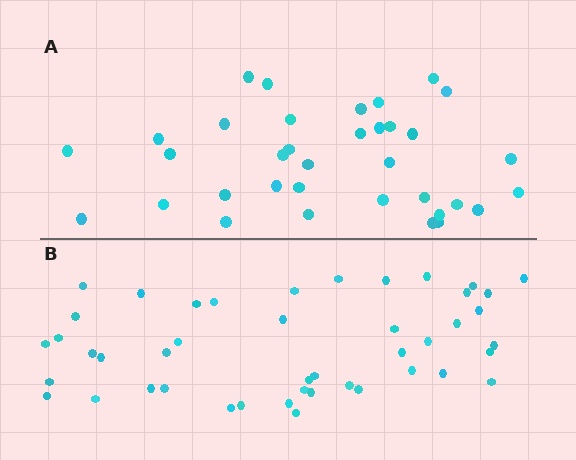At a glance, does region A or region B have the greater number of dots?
Region B (the bottom region) has more dots.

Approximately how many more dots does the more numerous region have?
Region B has roughly 10 or so more dots than region A.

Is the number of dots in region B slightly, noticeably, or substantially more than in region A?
Region B has noticeably more, but not dramatically so. The ratio is roughly 1.3 to 1.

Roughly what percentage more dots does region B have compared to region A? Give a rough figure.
About 30% more.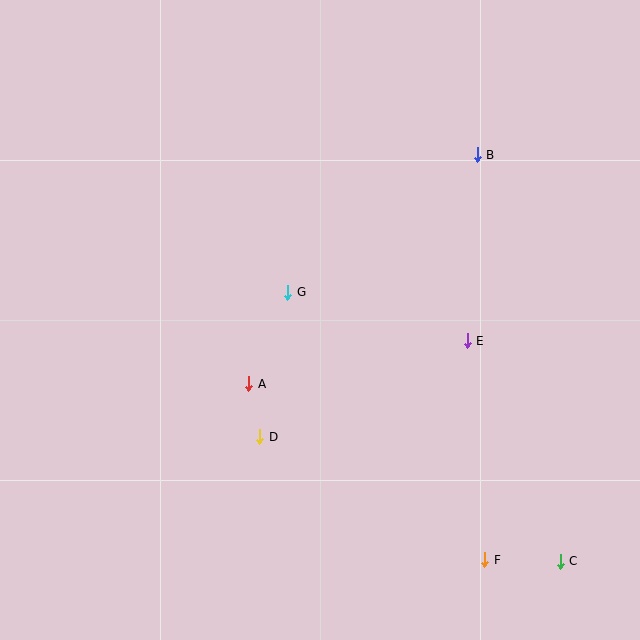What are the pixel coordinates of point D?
Point D is at (260, 437).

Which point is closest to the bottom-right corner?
Point C is closest to the bottom-right corner.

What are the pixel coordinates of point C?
Point C is at (560, 561).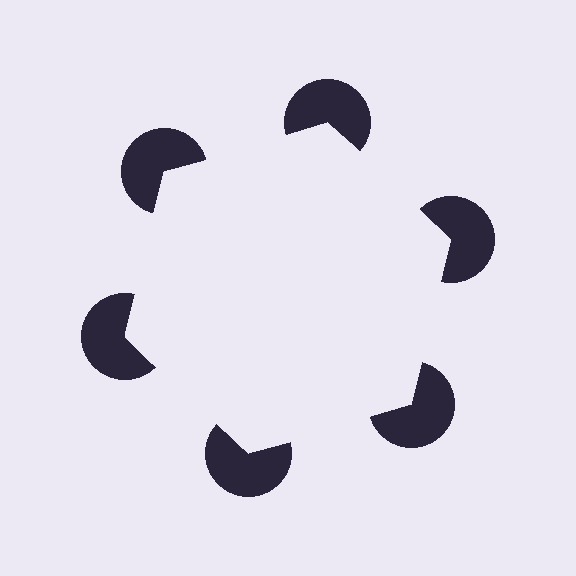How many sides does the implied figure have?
6 sides.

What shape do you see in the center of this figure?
An illusory hexagon — its edges are inferred from the aligned wedge cuts in the pac-man discs, not physically drawn.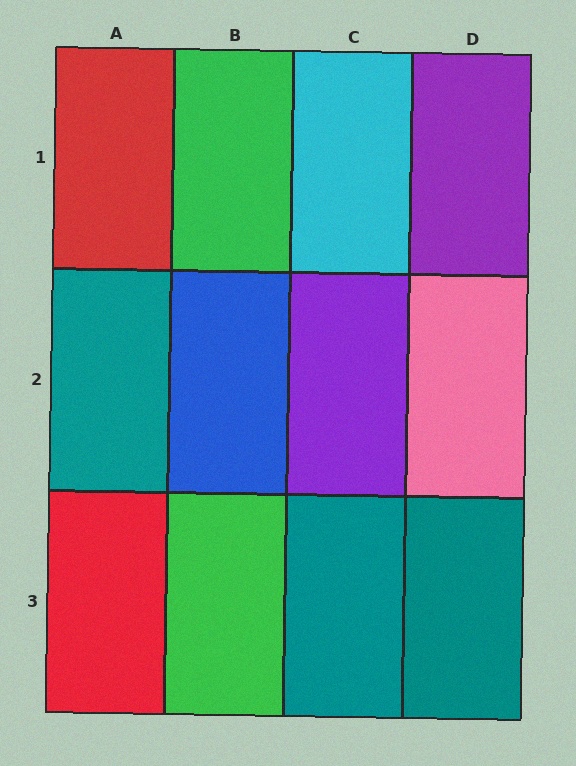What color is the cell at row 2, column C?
Purple.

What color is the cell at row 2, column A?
Teal.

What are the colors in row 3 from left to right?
Red, green, teal, teal.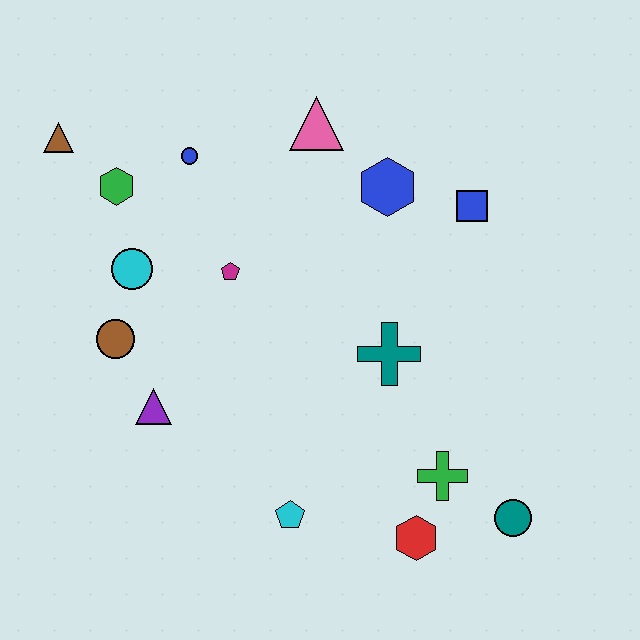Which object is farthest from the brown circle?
The teal circle is farthest from the brown circle.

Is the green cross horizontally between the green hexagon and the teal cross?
No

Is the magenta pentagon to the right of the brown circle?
Yes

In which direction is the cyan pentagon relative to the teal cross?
The cyan pentagon is below the teal cross.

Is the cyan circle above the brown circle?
Yes